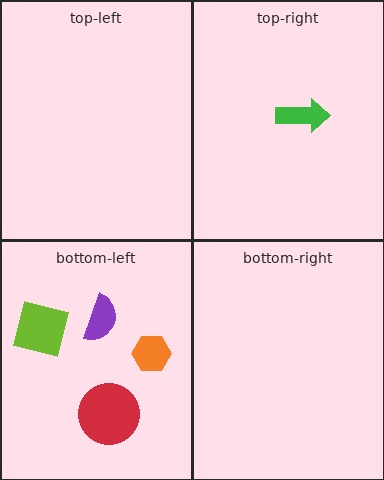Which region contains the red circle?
The bottom-left region.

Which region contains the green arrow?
The top-right region.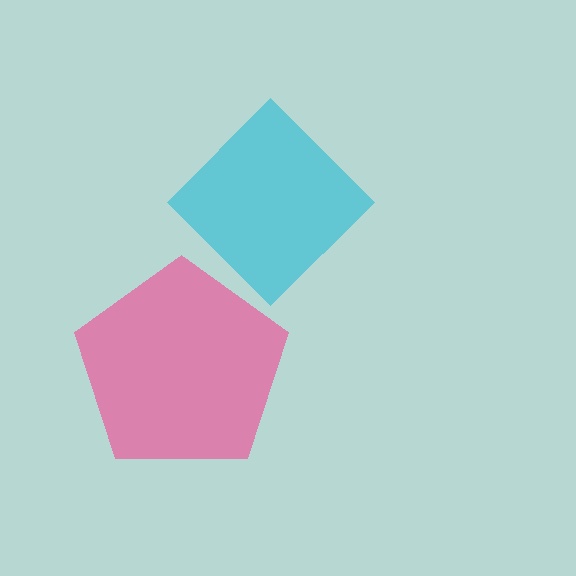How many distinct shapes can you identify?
There are 2 distinct shapes: a cyan diamond, a pink pentagon.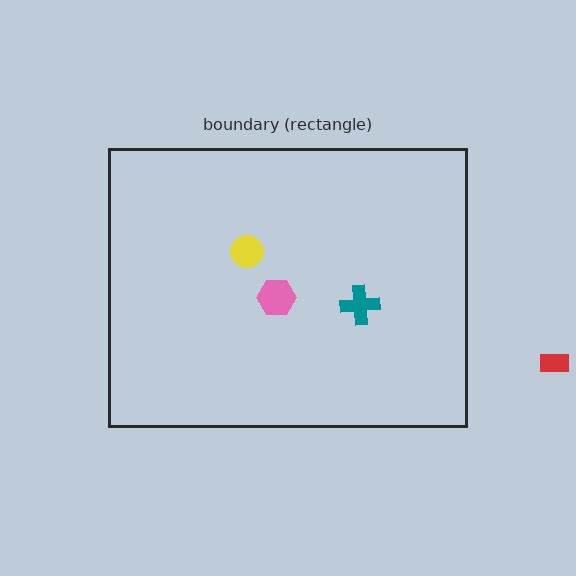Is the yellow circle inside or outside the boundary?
Inside.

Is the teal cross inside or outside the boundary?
Inside.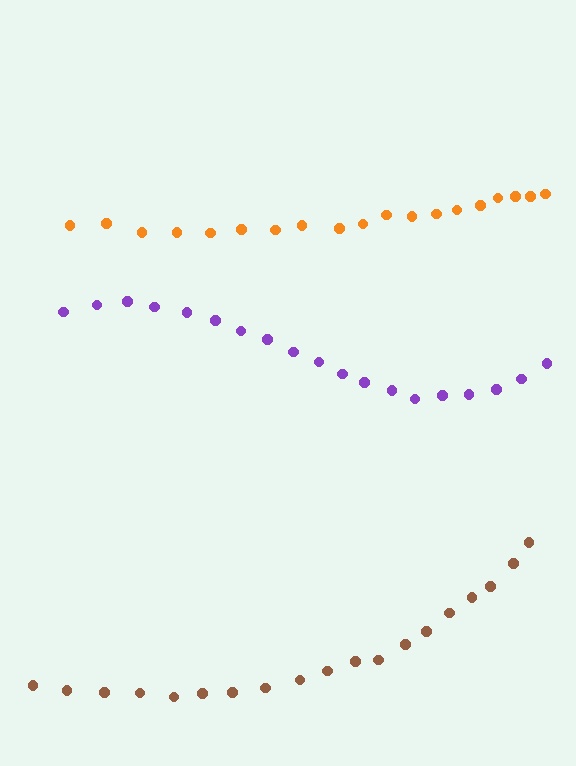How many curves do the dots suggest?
There are 3 distinct paths.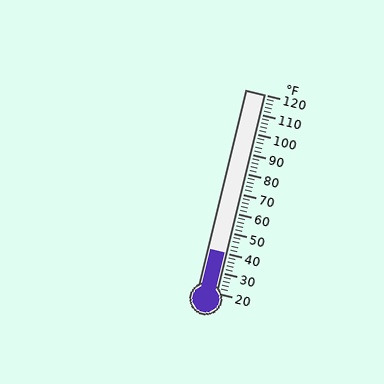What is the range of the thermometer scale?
The thermometer scale ranges from 20°F to 120°F.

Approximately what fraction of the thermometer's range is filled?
The thermometer is filled to approximately 20% of its range.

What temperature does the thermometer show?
The thermometer shows approximately 40°F.